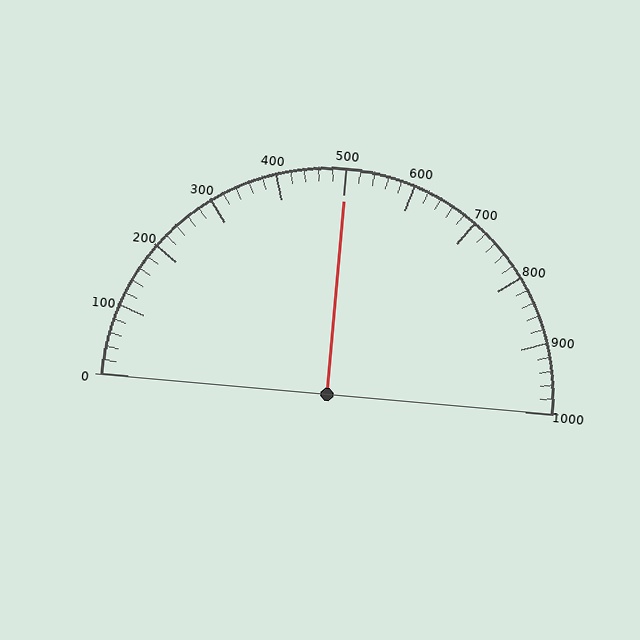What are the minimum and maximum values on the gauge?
The gauge ranges from 0 to 1000.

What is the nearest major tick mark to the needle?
The nearest major tick mark is 500.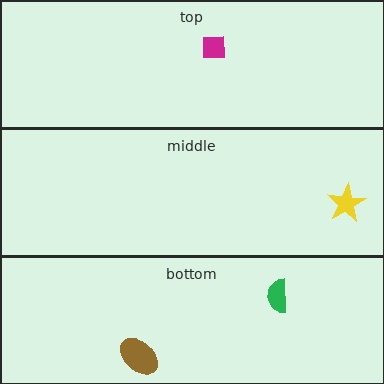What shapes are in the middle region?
The yellow star.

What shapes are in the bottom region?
The green semicircle, the brown ellipse.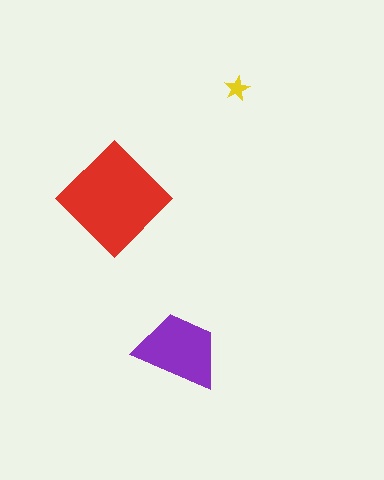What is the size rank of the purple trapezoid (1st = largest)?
2nd.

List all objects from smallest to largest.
The yellow star, the purple trapezoid, the red diamond.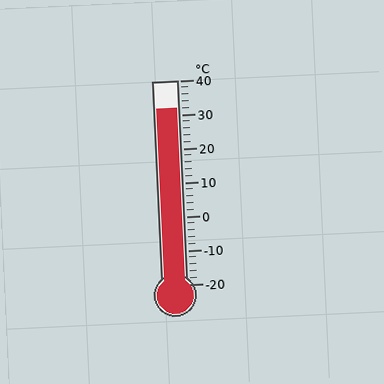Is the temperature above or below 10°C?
The temperature is above 10°C.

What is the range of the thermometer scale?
The thermometer scale ranges from -20°C to 40°C.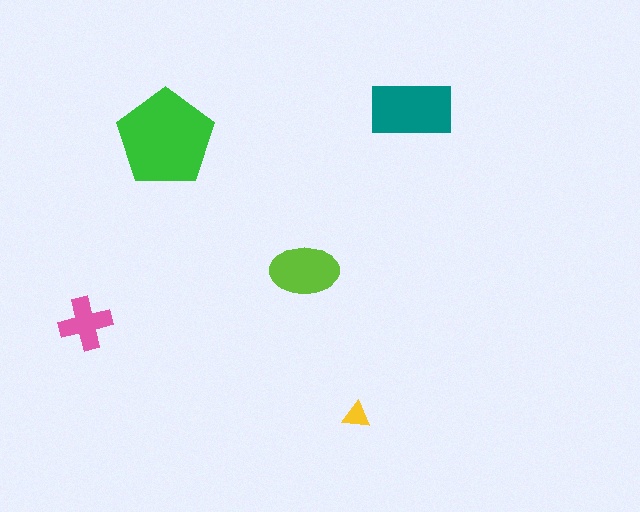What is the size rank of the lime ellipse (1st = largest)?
3rd.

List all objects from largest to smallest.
The green pentagon, the teal rectangle, the lime ellipse, the pink cross, the yellow triangle.